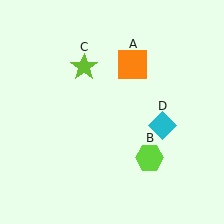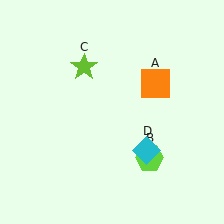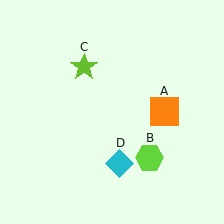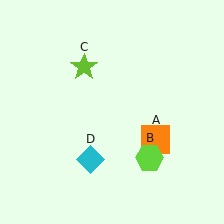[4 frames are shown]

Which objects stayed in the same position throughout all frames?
Lime hexagon (object B) and lime star (object C) remained stationary.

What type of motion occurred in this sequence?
The orange square (object A), cyan diamond (object D) rotated clockwise around the center of the scene.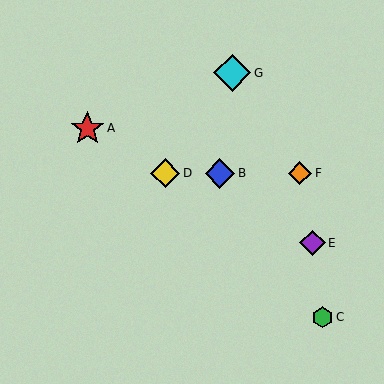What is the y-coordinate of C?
Object C is at y≈317.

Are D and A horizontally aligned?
No, D is at y≈173 and A is at y≈128.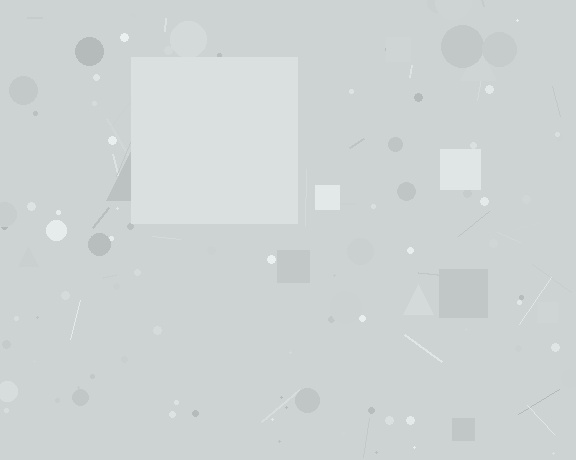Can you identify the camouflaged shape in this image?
The camouflaged shape is a square.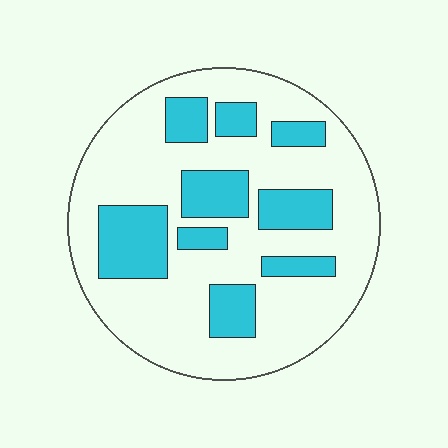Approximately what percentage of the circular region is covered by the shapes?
Approximately 30%.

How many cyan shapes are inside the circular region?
9.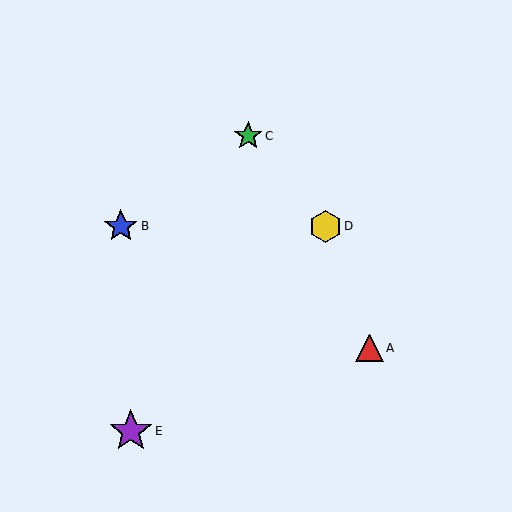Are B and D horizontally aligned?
Yes, both are at y≈226.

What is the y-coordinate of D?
Object D is at y≈226.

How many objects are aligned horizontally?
2 objects (B, D) are aligned horizontally.